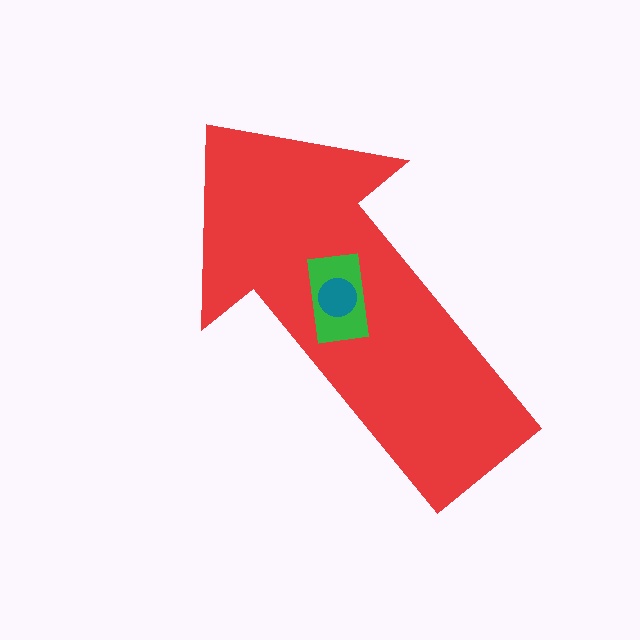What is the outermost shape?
The red arrow.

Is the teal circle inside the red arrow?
Yes.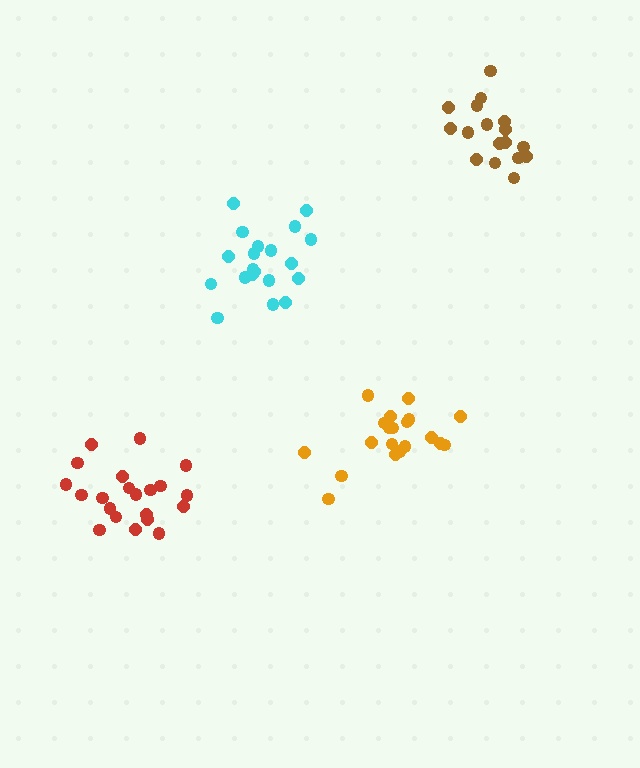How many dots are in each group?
Group 1: 20 dots, Group 2: 17 dots, Group 3: 21 dots, Group 4: 20 dots (78 total).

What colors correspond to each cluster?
The clusters are colored: cyan, brown, red, orange.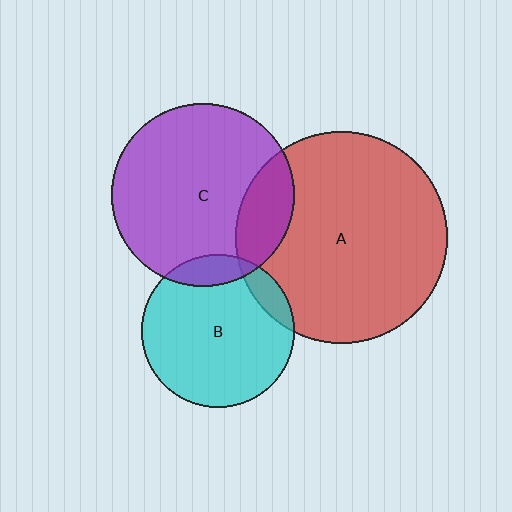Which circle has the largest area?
Circle A (red).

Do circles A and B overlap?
Yes.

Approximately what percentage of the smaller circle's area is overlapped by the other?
Approximately 10%.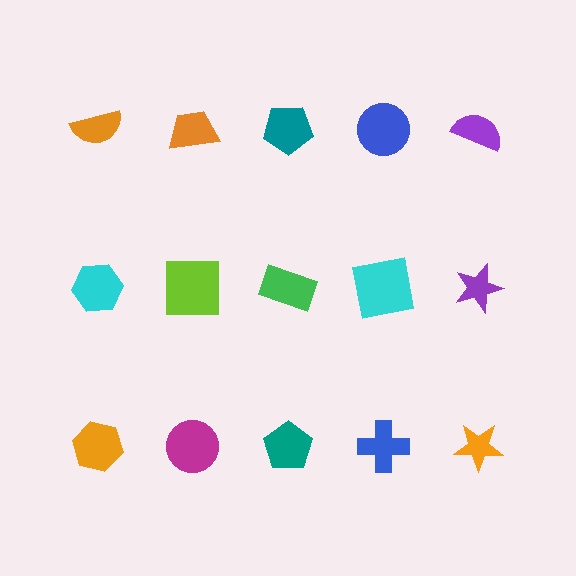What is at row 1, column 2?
An orange trapezoid.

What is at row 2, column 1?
A cyan hexagon.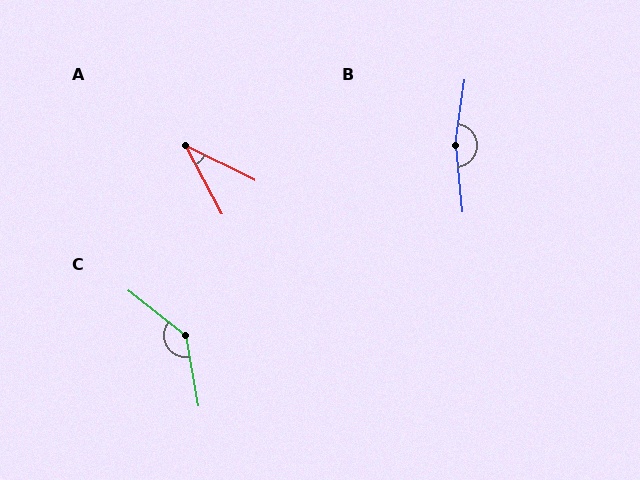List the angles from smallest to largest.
A (35°), C (138°), B (166°).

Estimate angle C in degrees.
Approximately 138 degrees.